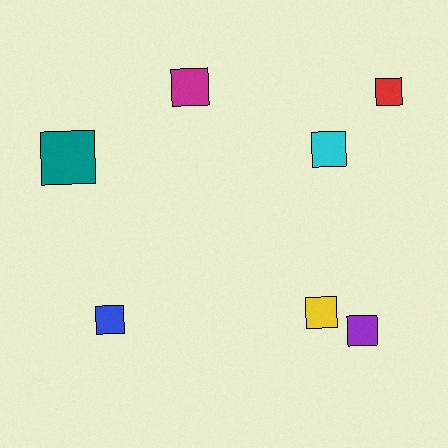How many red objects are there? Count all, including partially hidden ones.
There is 1 red object.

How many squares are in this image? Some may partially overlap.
There are 7 squares.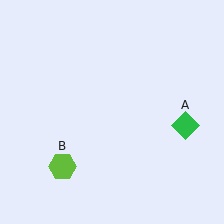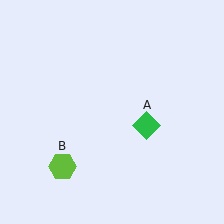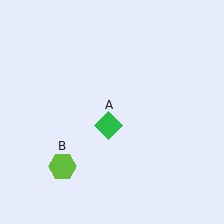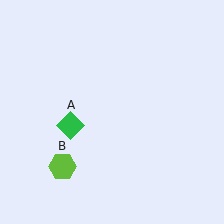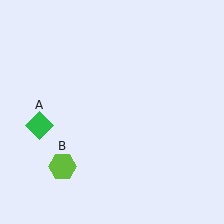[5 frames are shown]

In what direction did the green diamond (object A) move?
The green diamond (object A) moved left.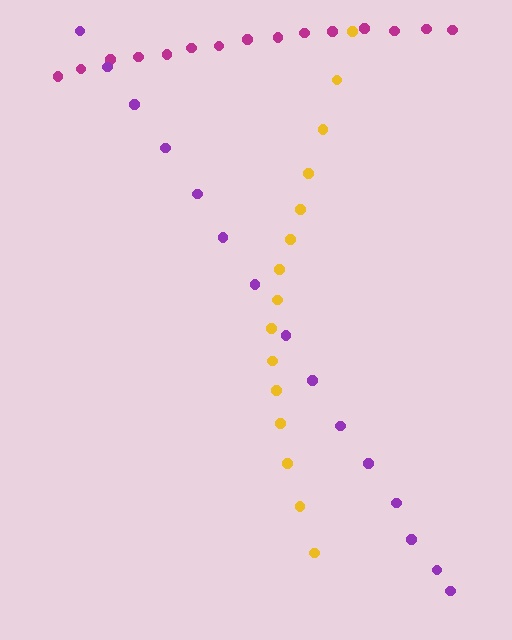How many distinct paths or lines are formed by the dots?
There are 3 distinct paths.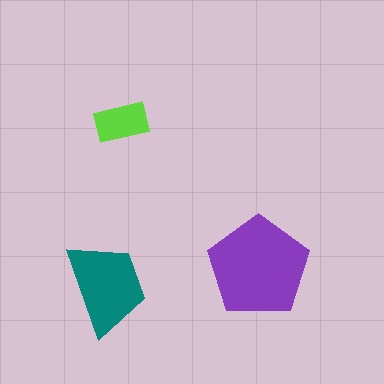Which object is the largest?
The purple pentagon.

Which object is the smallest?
The lime rectangle.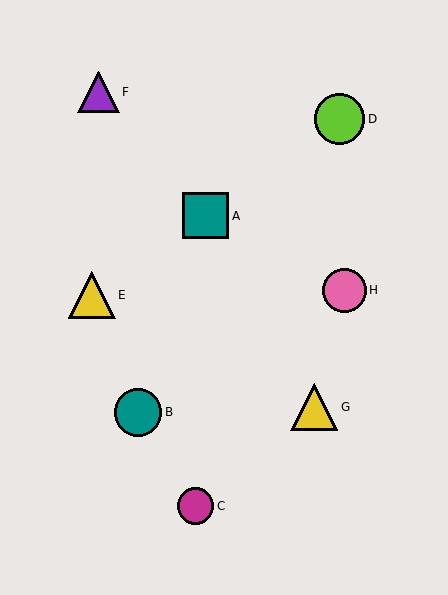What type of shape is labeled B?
Shape B is a teal circle.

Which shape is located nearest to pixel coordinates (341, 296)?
The pink circle (labeled H) at (344, 290) is nearest to that location.